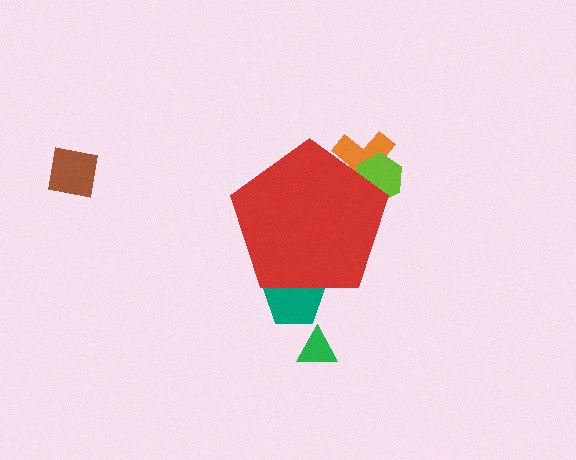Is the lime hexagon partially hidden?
Yes, the lime hexagon is partially hidden behind the red pentagon.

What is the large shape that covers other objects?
A red pentagon.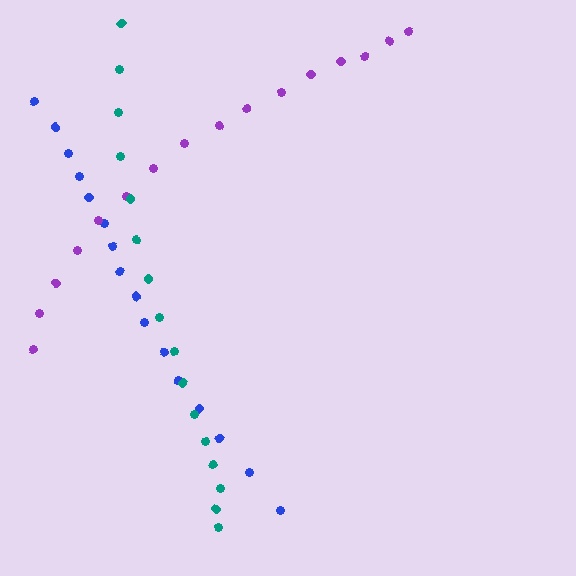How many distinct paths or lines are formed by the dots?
There are 3 distinct paths.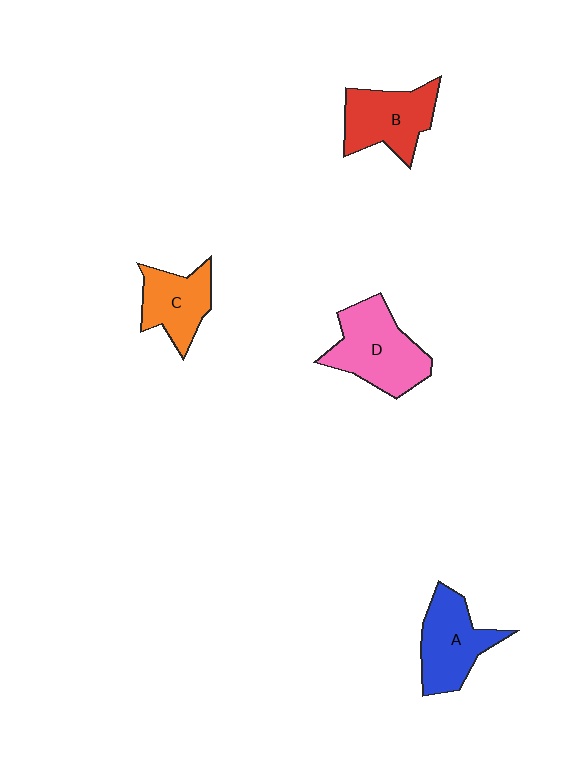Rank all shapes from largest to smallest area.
From largest to smallest: D (pink), A (blue), B (red), C (orange).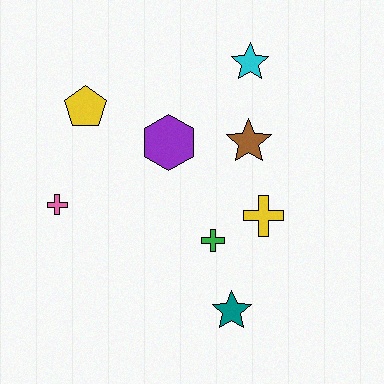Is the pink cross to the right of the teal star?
No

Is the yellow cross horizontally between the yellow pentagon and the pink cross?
No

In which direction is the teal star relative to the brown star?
The teal star is below the brown star.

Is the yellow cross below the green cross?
No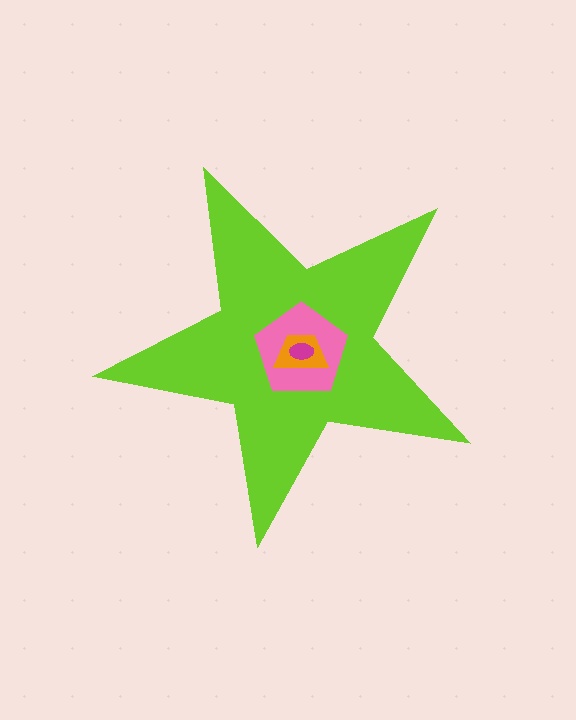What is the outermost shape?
The lime star.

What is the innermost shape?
The magenta ellipse.